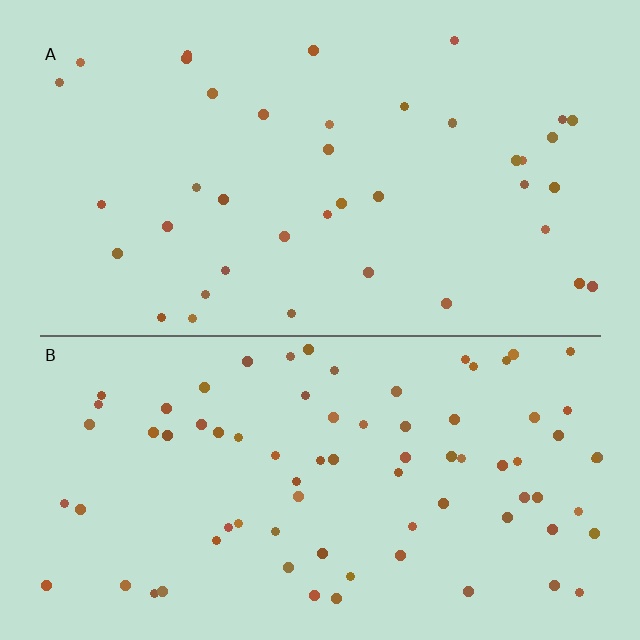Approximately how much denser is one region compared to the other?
Approximately 2.0× — region B over region A.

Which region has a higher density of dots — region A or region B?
B (the bottom).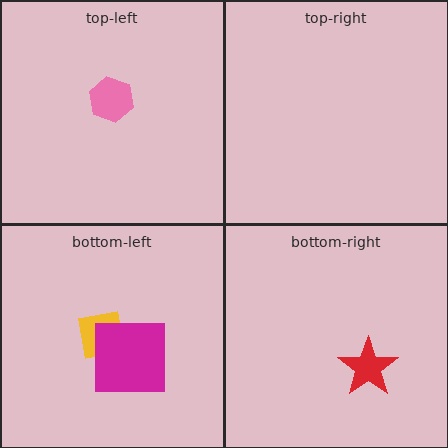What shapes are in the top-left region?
The pink hexagon.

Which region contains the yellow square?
The bottom-left region.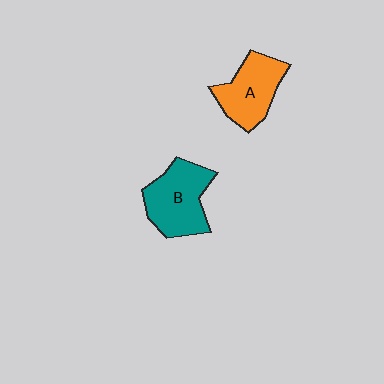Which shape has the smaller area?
Shape A (orange).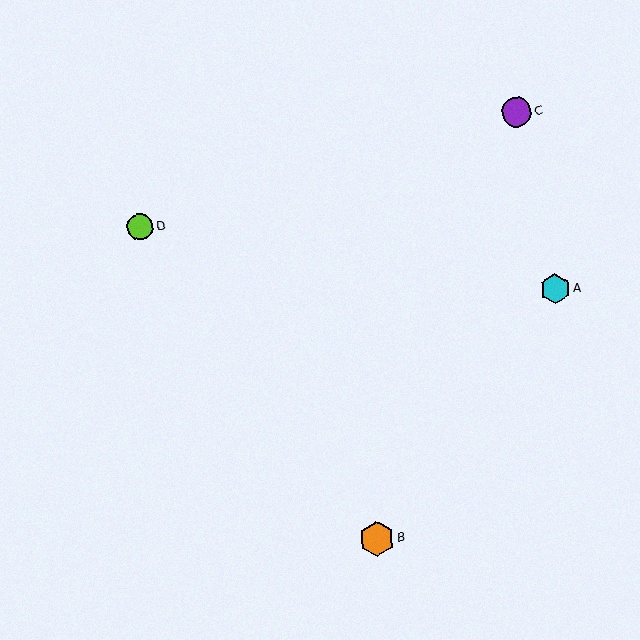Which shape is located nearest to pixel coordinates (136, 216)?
The lime circle (labeled D) at (140, 227) is nearest to that location.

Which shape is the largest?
The orange hexagon (labeled B) is the largest.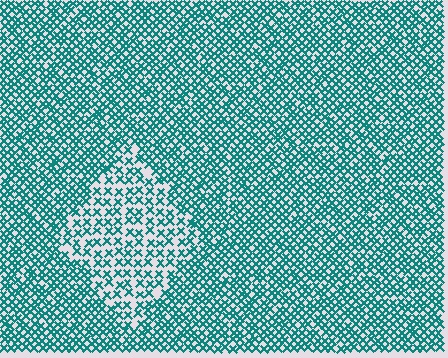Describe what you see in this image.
The image contains small teal elements arranged at two different densities. A diamond-shaped region is visible where the elements are less densely packed than the surrounding area.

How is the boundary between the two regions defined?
The boundary is defined by a change in element density (approximately 1.8x ratio). All elements are the same color, size, and shape.